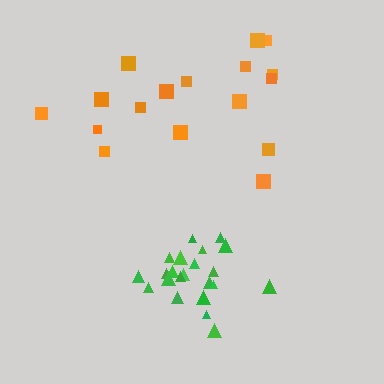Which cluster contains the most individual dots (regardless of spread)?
Green (23).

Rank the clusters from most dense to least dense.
green, orange.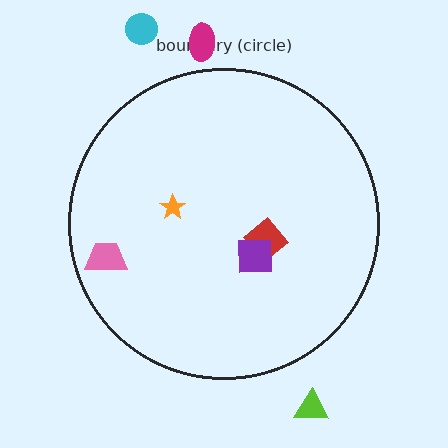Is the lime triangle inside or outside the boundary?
Outside.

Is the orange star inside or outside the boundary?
Inside.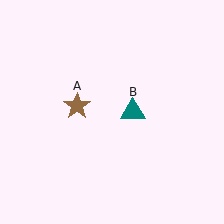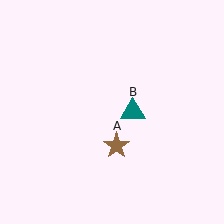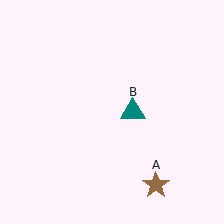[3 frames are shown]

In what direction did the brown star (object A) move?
The brown star (object A) moved down and to the right.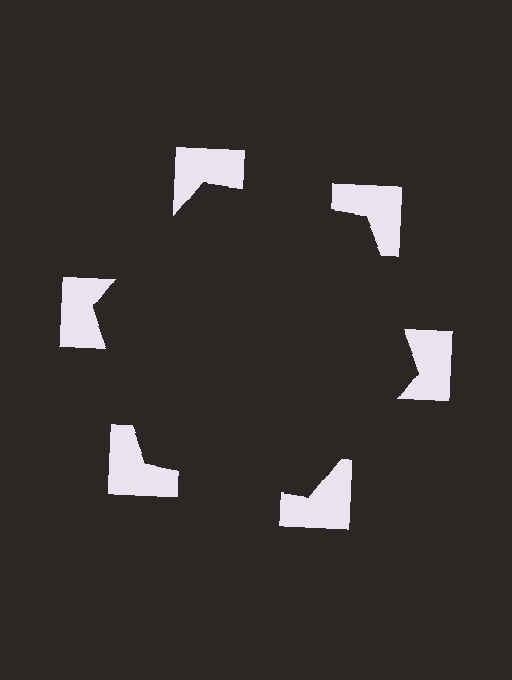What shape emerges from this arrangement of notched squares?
An illusory hexagon — its edges are inferred from the aligned wedge cuts in the notched squares, not physically drawn.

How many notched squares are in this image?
There are 6 — one at each vertex of the illusory hexagon.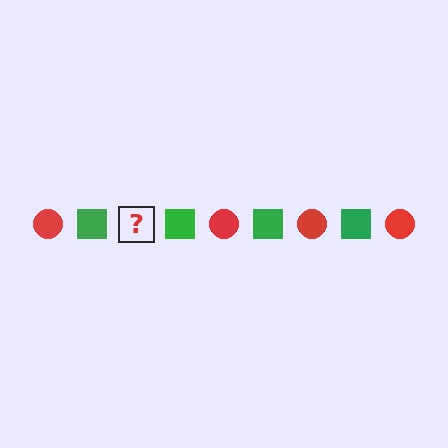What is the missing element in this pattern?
The missing element is a red circle.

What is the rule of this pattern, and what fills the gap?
The rule is that the pattern alternates between red circle and green square. The gap should be filled with a red circle.